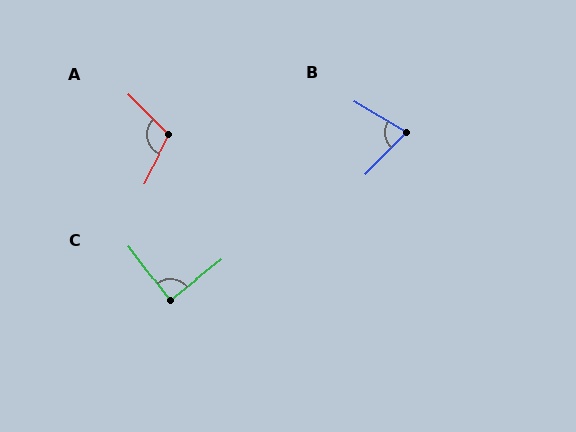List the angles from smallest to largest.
B (76°), C (89°), A (108°).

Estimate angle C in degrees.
Approximately 89 degrees.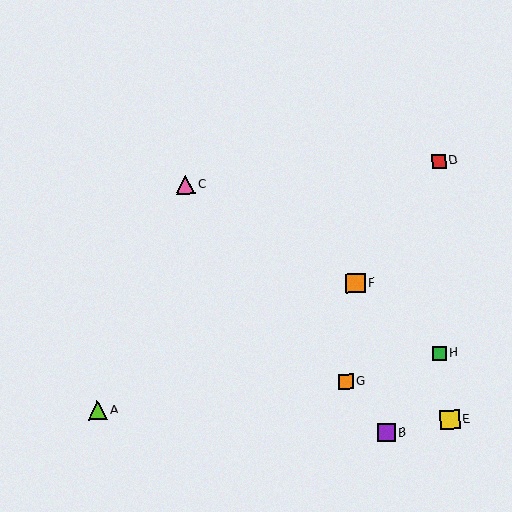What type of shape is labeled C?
Shape C is a pink triangle.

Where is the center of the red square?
The center of the red square is at (439, 161).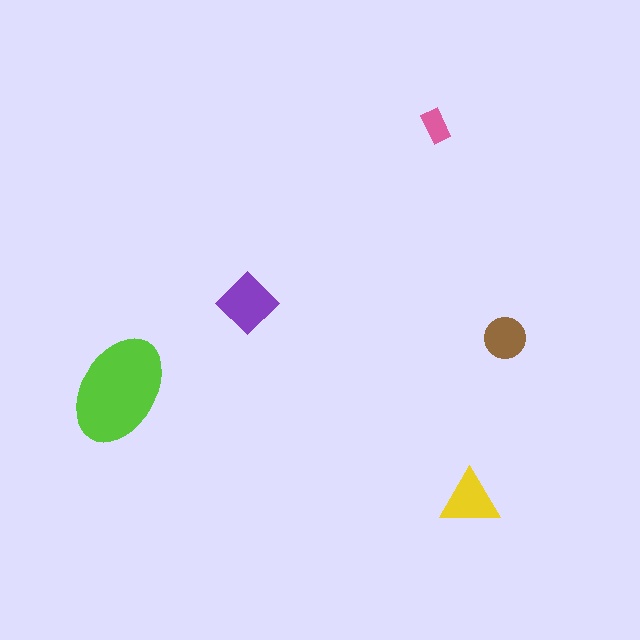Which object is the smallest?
The pink rectangle.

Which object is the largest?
The lime ellipse.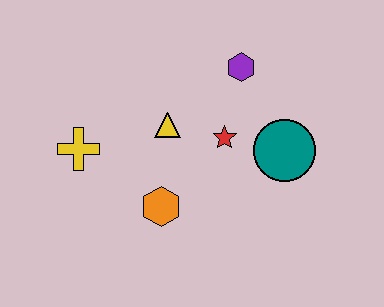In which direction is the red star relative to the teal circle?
The red star is to the left of the teal circle.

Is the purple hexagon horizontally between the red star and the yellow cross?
No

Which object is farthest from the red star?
The yellow cross is farthest from the red star.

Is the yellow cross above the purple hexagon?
No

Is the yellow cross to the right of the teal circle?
No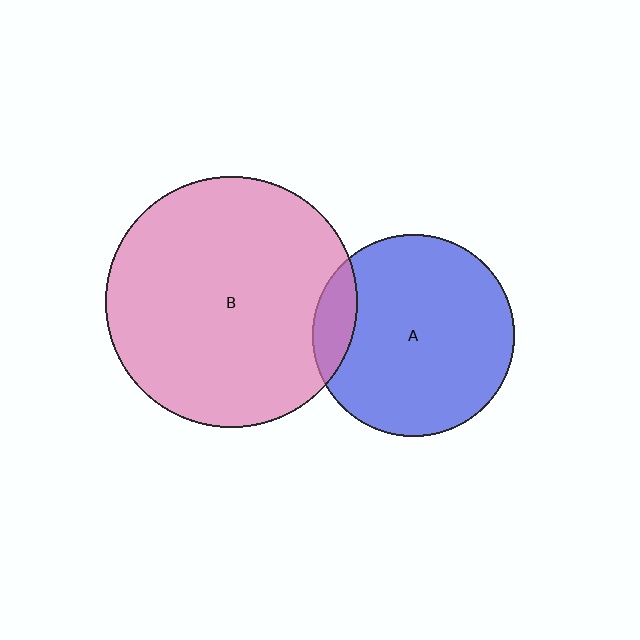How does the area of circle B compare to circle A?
Approximately 1.5 times.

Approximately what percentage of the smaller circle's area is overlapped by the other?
Approximately 10%.